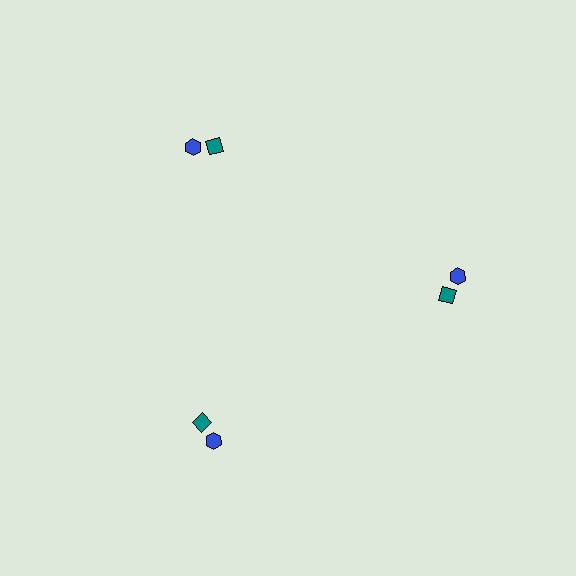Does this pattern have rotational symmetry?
Yes, this pattern has 3-fold rotational symmetry. It looks the same after rotating 120 degrees around the center.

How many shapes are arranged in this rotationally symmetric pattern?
There are 6 shapes, arranged in 3 groups of 2.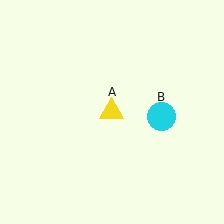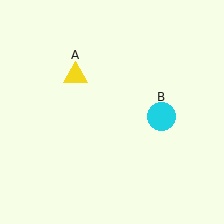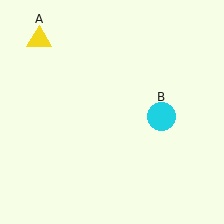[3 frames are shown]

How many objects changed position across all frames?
1 object changed position: yellow triangle (object A).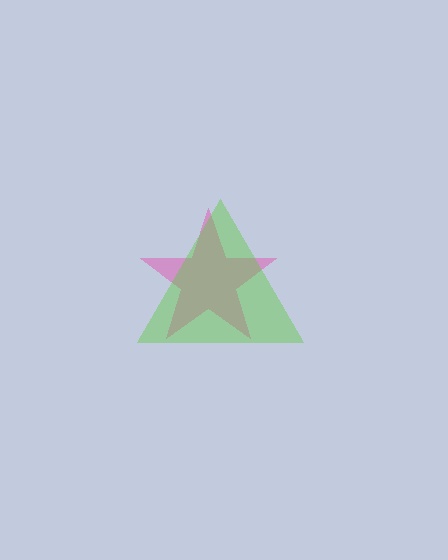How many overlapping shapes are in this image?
There are 2 overlapping shapes in the image.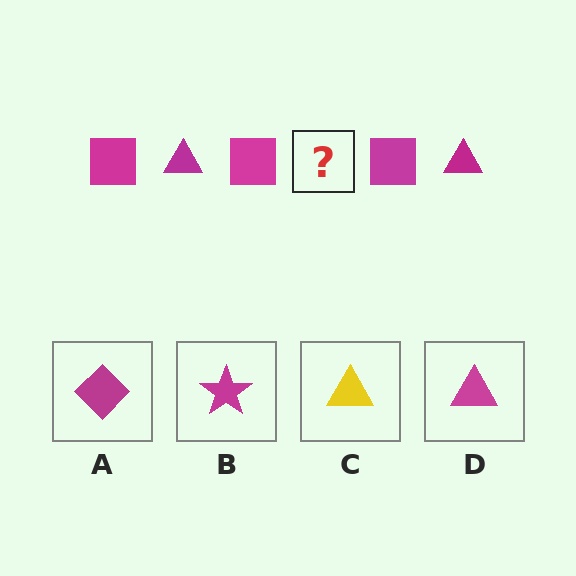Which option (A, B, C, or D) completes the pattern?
D.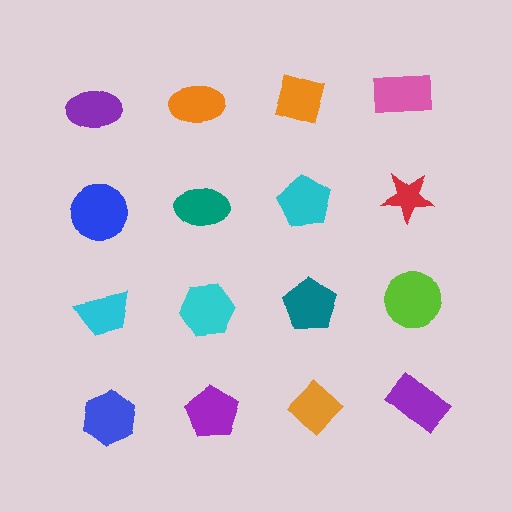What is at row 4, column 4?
A purple rectangle.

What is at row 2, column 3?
A cyan pentagon.